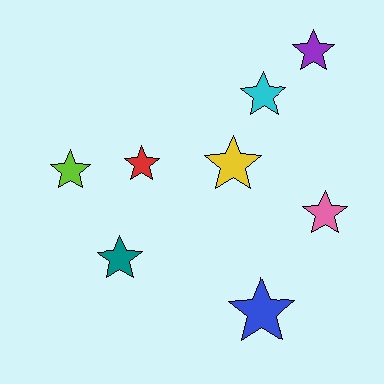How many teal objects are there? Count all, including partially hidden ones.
There is 1 teal object.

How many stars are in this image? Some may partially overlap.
There are 8 stars.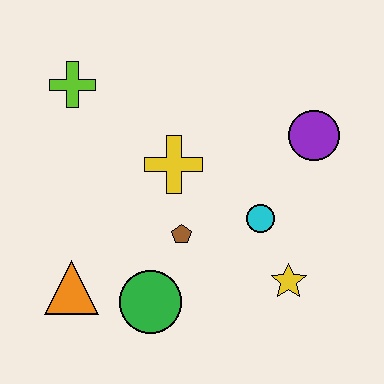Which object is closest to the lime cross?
The yellow cross is closest to the lime cross.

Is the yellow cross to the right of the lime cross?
Yes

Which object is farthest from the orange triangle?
The purple circle is farthest from the orange triangle.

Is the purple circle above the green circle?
Yes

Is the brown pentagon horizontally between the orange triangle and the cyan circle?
Yes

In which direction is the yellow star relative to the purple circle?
The yellow star is below the purple circle.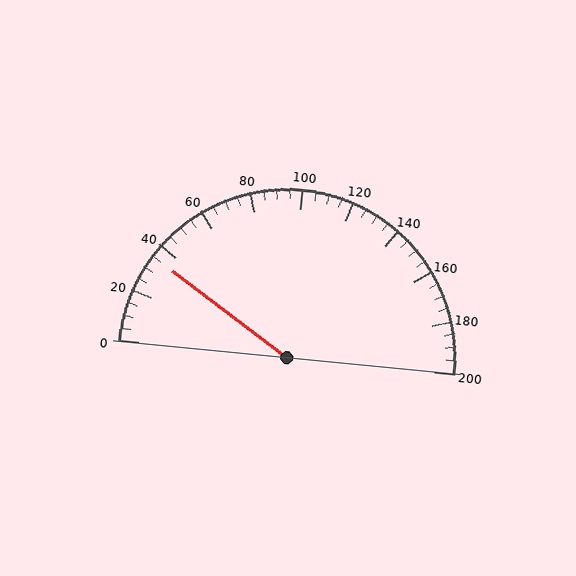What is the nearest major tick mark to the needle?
The nearest major tick mark is 40.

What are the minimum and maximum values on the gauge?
The gauge ranges from 0 to 200.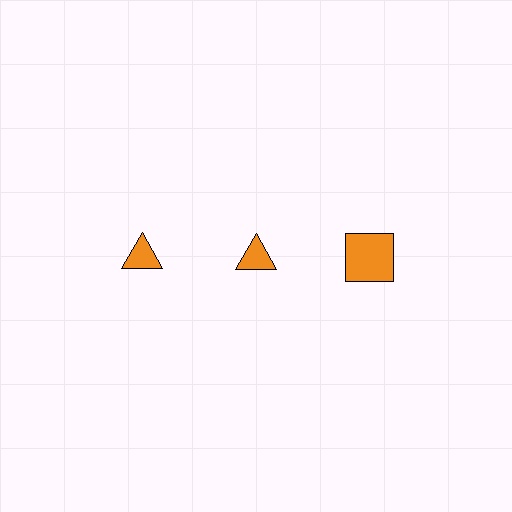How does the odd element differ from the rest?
It has a different shape: square instead of triangle.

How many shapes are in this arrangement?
There are 3 shapes arranged in a grid pattern.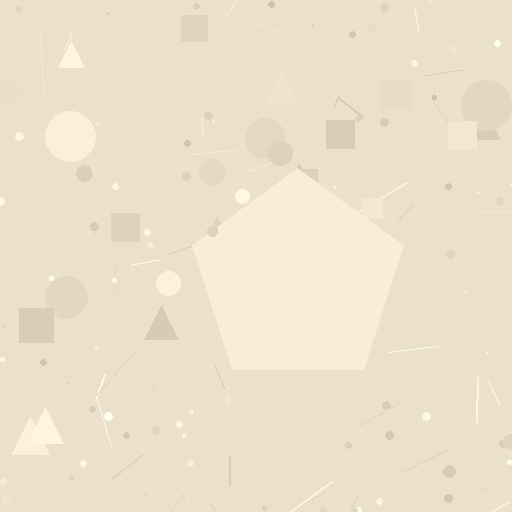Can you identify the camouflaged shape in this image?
The camouflaged shape is a pentagon.